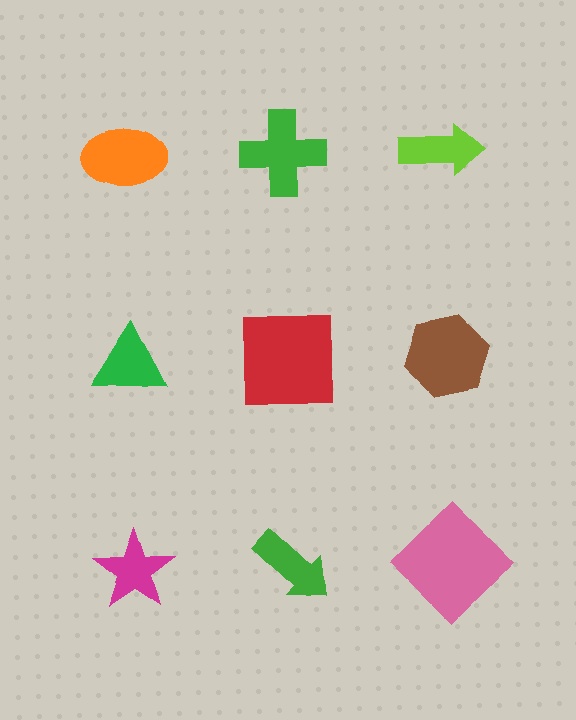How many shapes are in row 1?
3 shapes.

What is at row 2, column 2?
A red square.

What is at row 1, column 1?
An orange ellipse.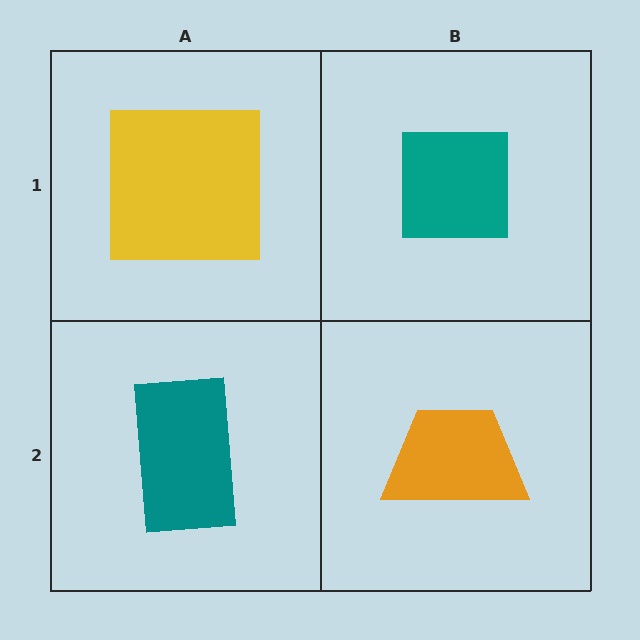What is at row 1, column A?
A yellow square.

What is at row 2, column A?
A teal rectangle.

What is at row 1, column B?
A teal square.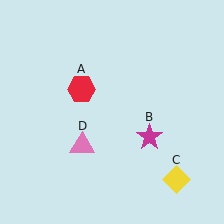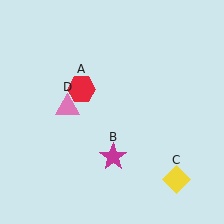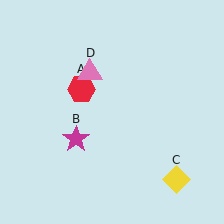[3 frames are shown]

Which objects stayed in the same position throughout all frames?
Red hexagon (object A) and yellow diamond (object C) remained stationary.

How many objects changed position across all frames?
2 objects changed position: magenta star (object B), pink triangle (object D).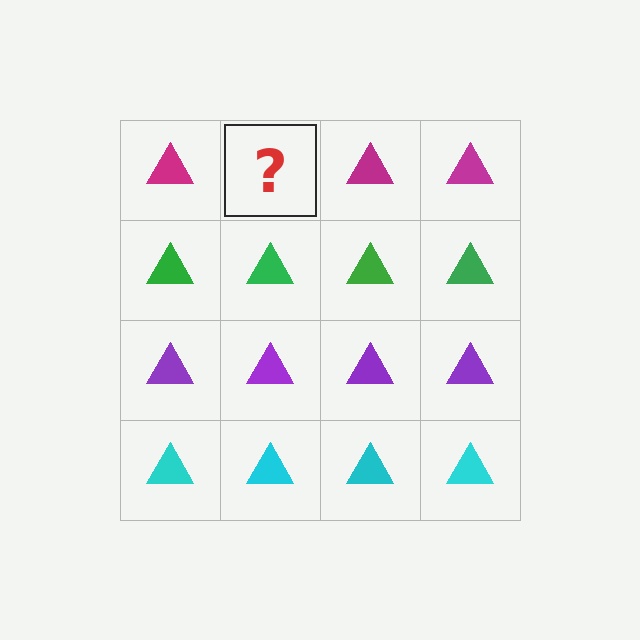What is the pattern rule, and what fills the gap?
The rule is that each row has a consistent color. The gap should be filled with a magenta triangle.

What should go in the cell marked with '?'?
The missing cell should contain a magenta triangle.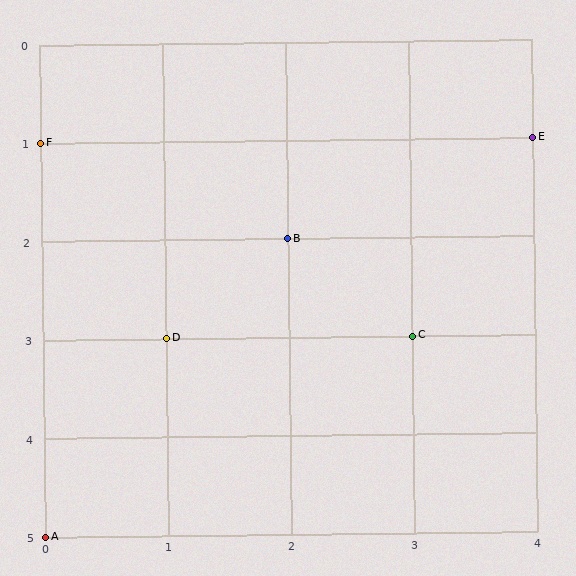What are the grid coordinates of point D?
Point D is at grid coordinates (1, 3).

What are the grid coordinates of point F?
Point F is at grid coordinates (0, 1).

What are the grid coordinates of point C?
Point C is at grid coordinates (3, 3).